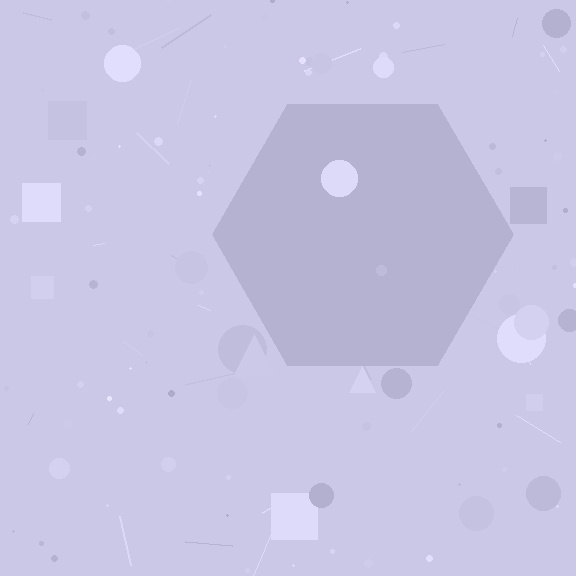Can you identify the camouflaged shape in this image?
The camouflaged shape is a hexagon.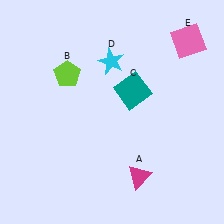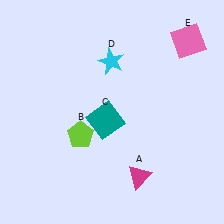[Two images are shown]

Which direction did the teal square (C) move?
The teal square (C) moved down.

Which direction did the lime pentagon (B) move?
The lime pentagon (B) moved down.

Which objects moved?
The objects that moved are: the lime pentagon (B), the teal square (C).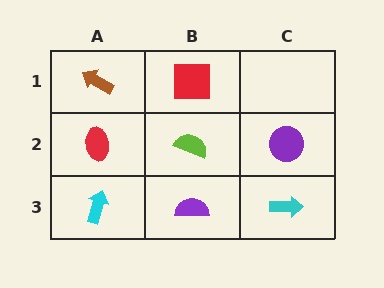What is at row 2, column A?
A red ellipse.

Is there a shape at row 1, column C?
No, that cell is empty.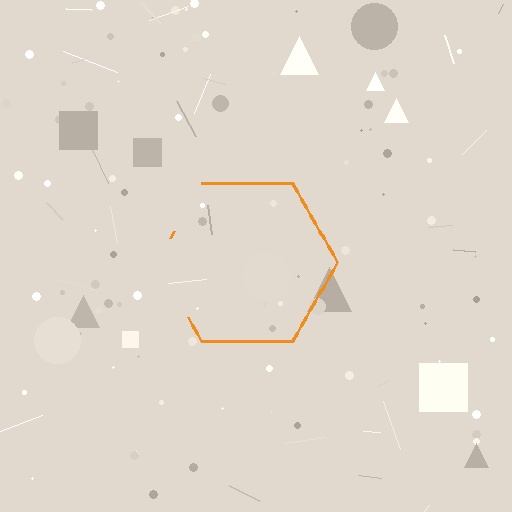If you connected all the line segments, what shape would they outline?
They would outline a hexagon.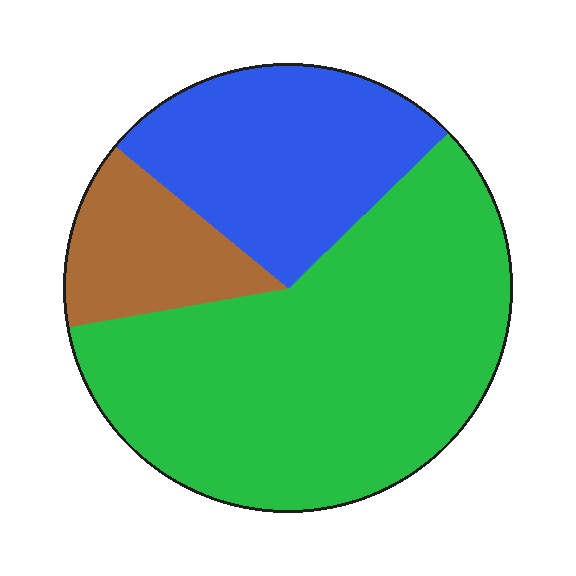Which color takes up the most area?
Green, at roughly 60%.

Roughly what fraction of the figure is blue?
Blue takes up about one quarter (1/4) of the figure.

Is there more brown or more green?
Green.